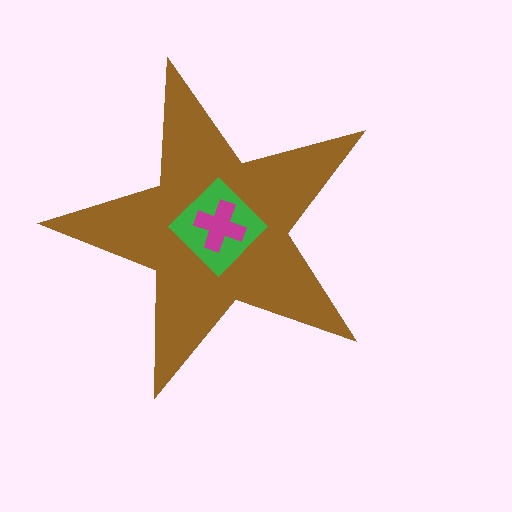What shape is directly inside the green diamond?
The magenta cross.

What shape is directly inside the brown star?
The green diamond.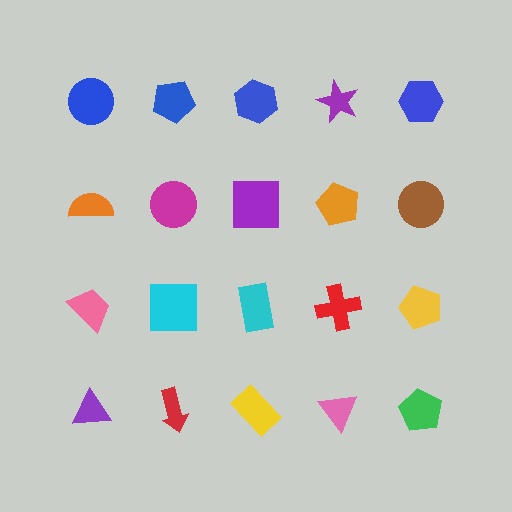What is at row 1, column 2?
A blue pentagon.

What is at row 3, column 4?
A red cross.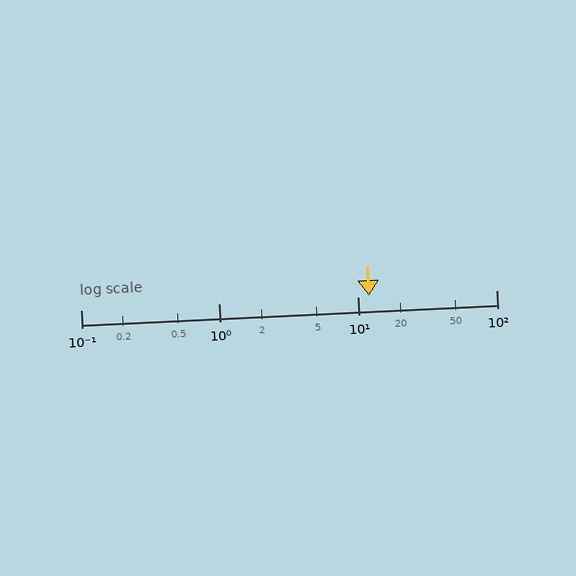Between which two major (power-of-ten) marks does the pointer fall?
The pointer is between 10 and 100.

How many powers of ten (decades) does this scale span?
The scale spans 3 decades, from 0.1 to 100.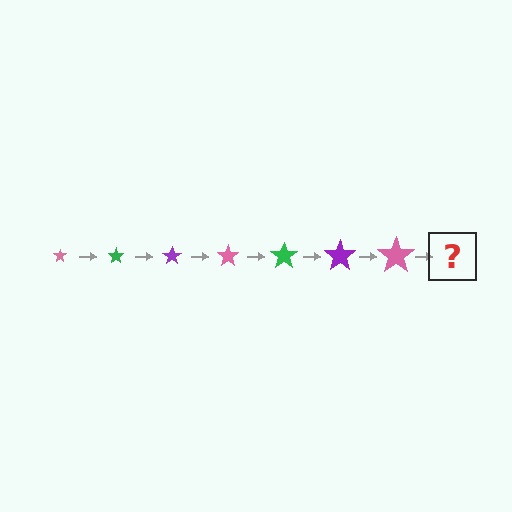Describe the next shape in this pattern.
It should be a green star, larger than the previous one.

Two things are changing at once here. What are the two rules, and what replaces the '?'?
The two rules are that the star grows larger each step and the color cycles through pink, green, and purple. The '?' should be a green star, larger than the previous one.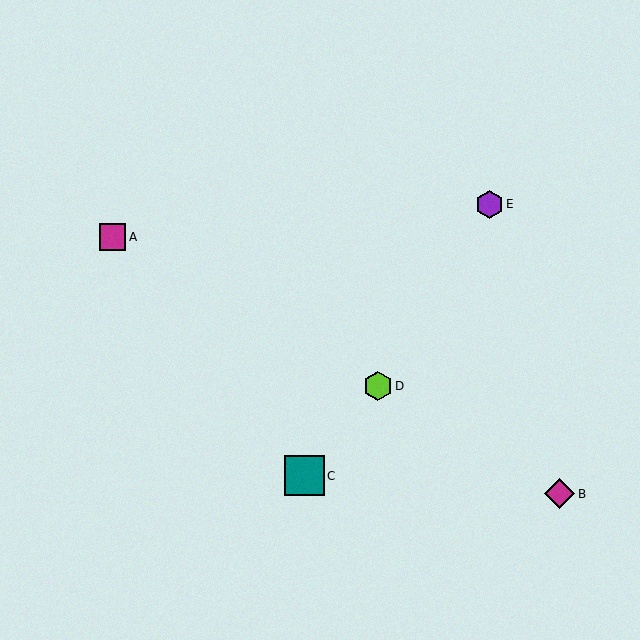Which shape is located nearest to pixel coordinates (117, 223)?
The magenta square (labeled A) at (113, 237) is nearest to that location.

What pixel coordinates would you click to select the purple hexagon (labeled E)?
Click at (489, 204) to select the purple hexagon E.